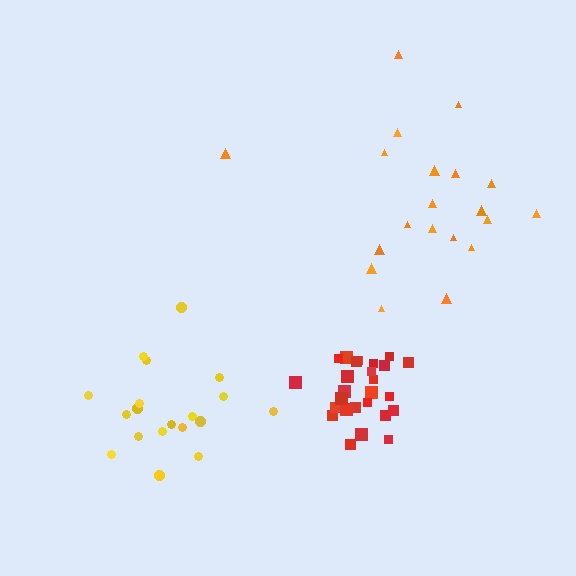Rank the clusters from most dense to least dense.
red, orange, yellow.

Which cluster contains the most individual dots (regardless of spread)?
Red (26).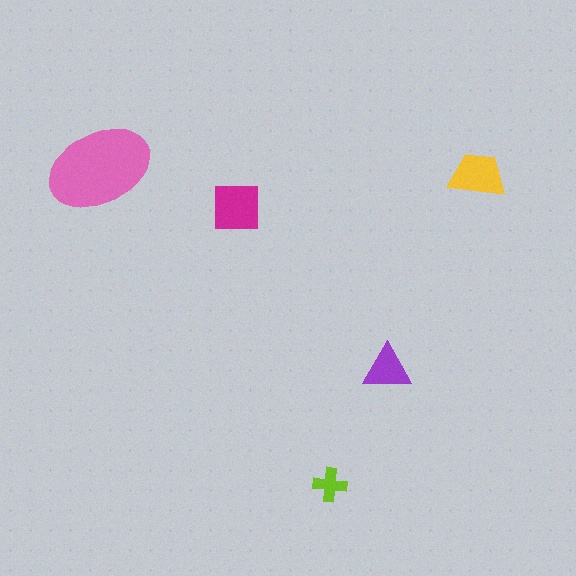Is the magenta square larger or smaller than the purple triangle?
Larger.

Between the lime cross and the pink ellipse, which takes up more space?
The pink ellipse.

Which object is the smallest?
The lime cross.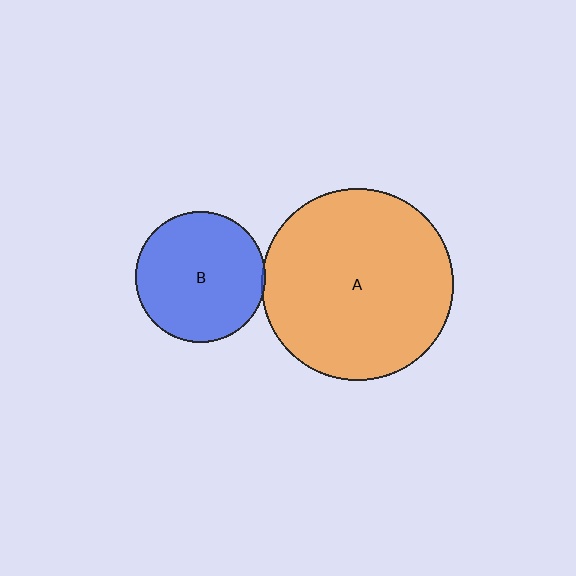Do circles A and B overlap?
Yes.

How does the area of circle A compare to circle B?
Approximately 2.2 times.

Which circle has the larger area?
Circle A (orange).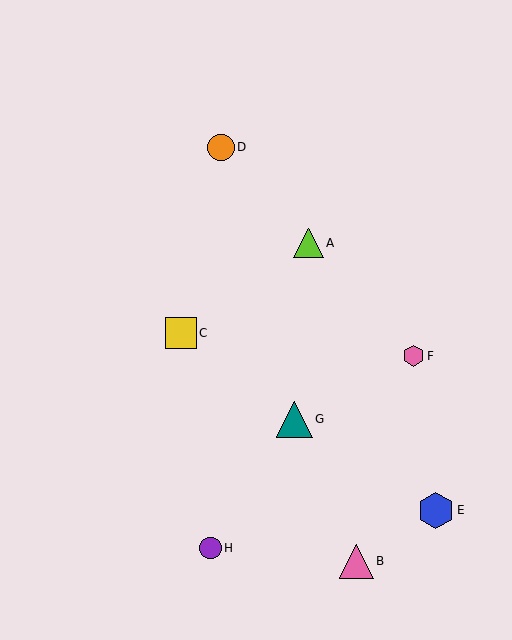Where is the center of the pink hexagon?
The center of the pink hexagon is at (413, 356).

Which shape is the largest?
The teal triangle (labeled G) is the largest.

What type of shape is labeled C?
Shape C is a yellow square.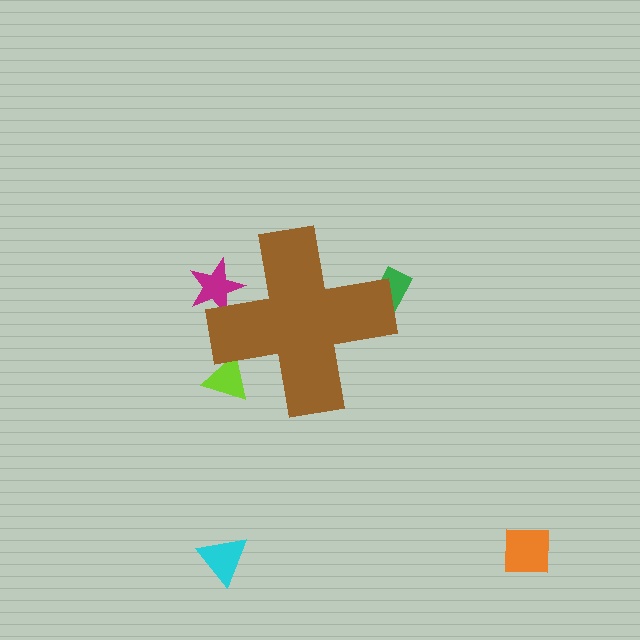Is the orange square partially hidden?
No, the orange square is fully visible.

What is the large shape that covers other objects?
A brown cross.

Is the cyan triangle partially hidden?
No, the cyan triangle is fully visible.